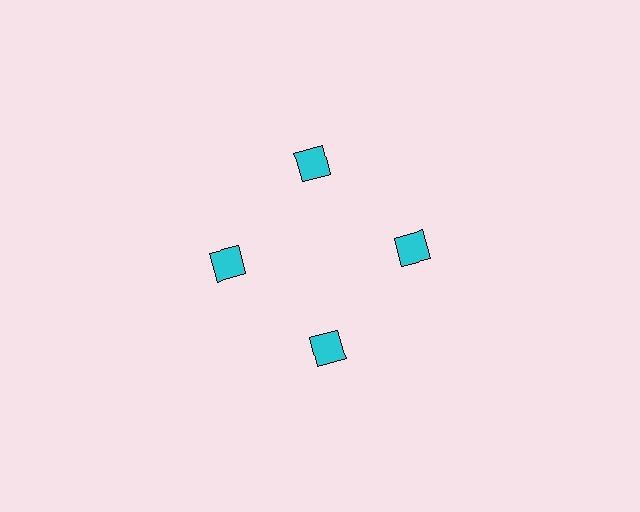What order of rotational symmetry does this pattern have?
This pattern has 4-fold rotational symmetry.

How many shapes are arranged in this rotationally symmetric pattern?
There are 4 shapes, arranged in 4 groups of 1.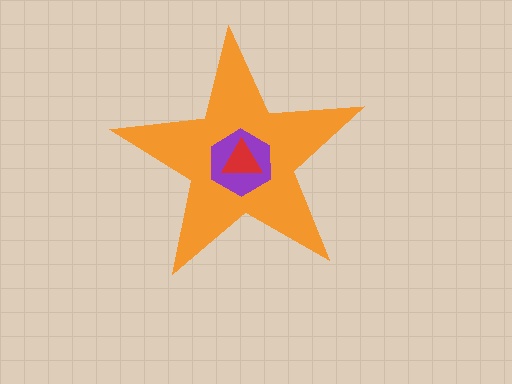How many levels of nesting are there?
3.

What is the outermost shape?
The orange star.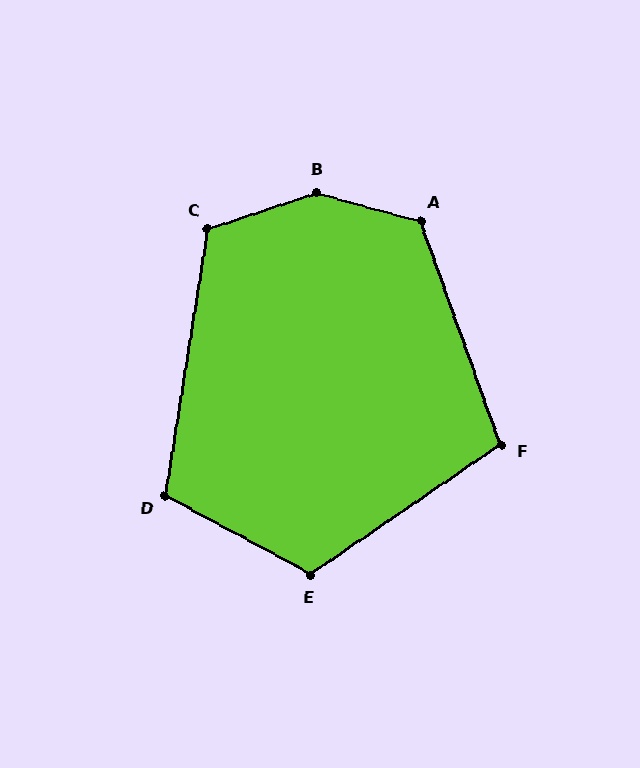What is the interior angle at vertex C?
Approximately 118 degrees (obtuse).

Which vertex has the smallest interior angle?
F, at approximately 105 degrees.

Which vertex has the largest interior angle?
B, at approximately 146 degrees.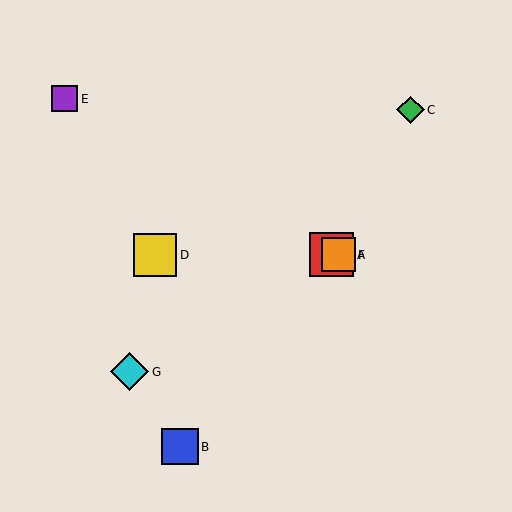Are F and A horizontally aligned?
Yes, both are at y≈255.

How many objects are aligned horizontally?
3 objects (A, D, F) are aligned horizontally.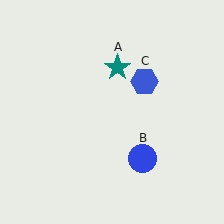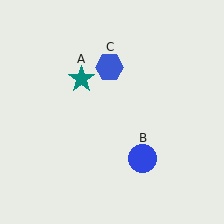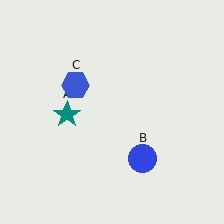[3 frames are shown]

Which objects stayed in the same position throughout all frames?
Blue circle (object B) remained stationary.